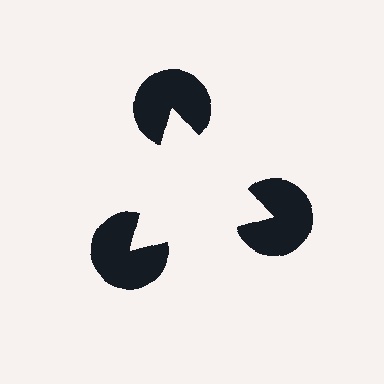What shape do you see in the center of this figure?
An illusory triangle — its edges are inferred from the aligned wedge cuts in the pac-man discs, not physically drawn.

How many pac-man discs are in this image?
There are 3 — one at each vertex of the illusory triangle.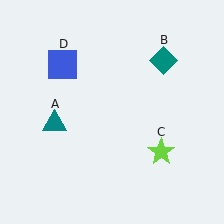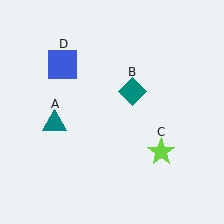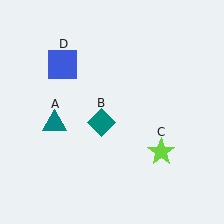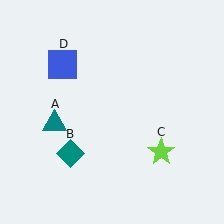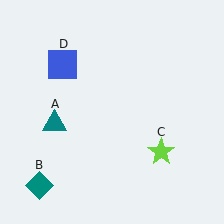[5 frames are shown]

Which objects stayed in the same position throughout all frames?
Teal triangle (object A) and lime star (object C) and blue square (object D) remained stationary.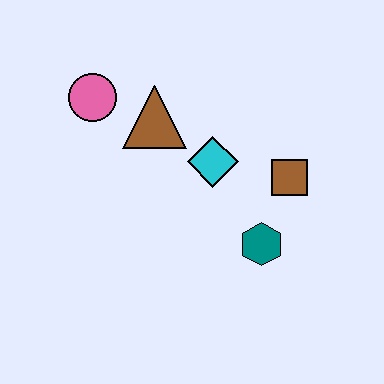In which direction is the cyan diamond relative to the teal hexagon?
The cyan diamond is above the teal hexagon.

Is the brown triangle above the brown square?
Yes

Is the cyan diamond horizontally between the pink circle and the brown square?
Yes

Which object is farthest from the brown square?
The pink circle is farthest from the brown square.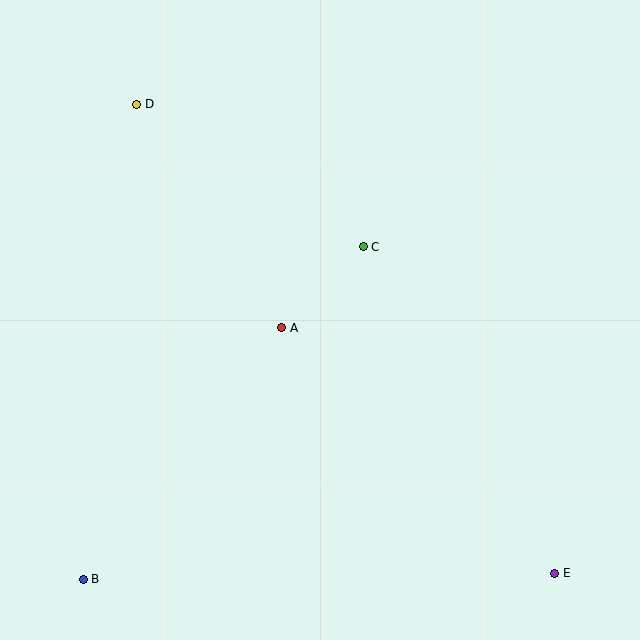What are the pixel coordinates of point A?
Point A is at (282, 328).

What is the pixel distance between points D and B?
The distance between D and B is 478 pixels.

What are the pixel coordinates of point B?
Point B is at (83, 579).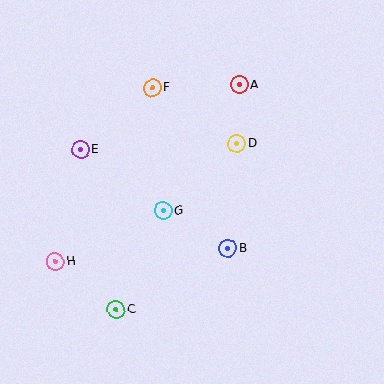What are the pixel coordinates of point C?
Point C is at (116, 310).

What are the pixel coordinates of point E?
Point E is at (80, 149).